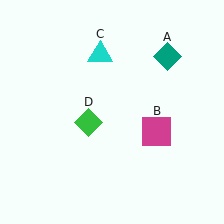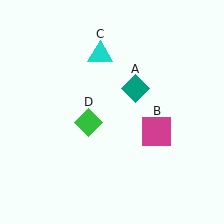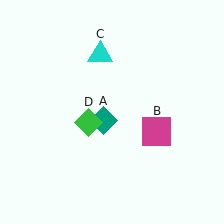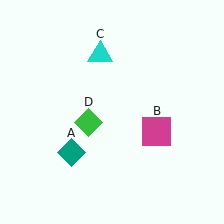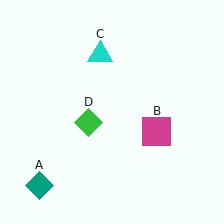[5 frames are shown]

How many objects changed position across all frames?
1 object changed position: teal diamond (object A).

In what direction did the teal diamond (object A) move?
The teal diamond (object A) moved down and to the left.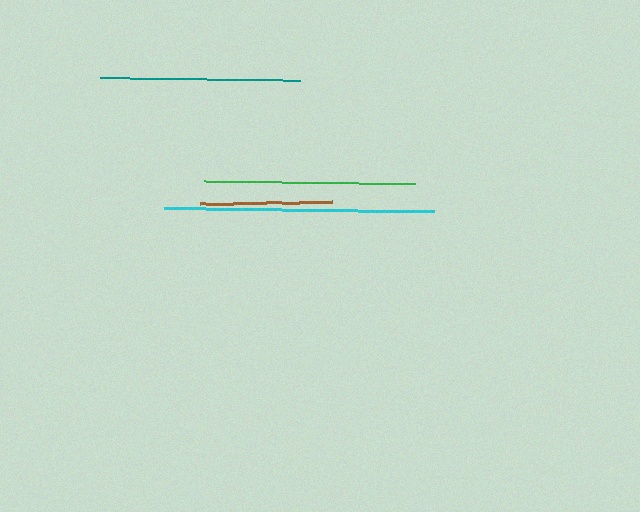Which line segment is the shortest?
The brown line is the shortest at approximately 132 pixels.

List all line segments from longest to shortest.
From longest to shortest: cyan, green, teal, brown.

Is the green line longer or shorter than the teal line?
The green line is longer than the teal line.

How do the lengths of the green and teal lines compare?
The green and teal lines are approximately the same length.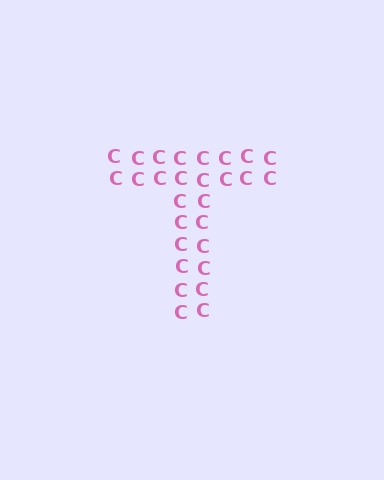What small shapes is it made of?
It is made of small letter C's.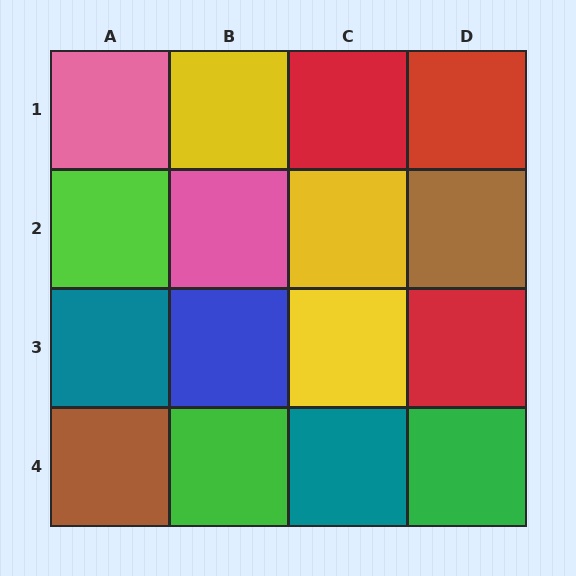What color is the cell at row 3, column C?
Yellow.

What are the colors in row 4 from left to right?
Brown, green, teal, green.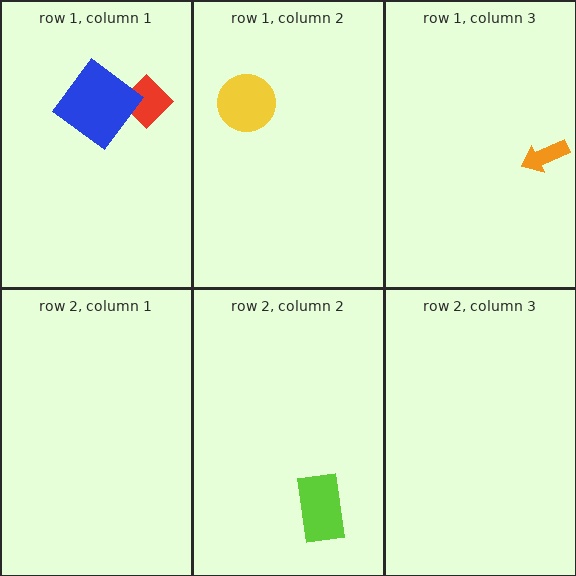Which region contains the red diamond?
The row 1, column 1 region.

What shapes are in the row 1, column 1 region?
The red diamond, the blue diamond.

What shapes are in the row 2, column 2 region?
The lime rectangle.